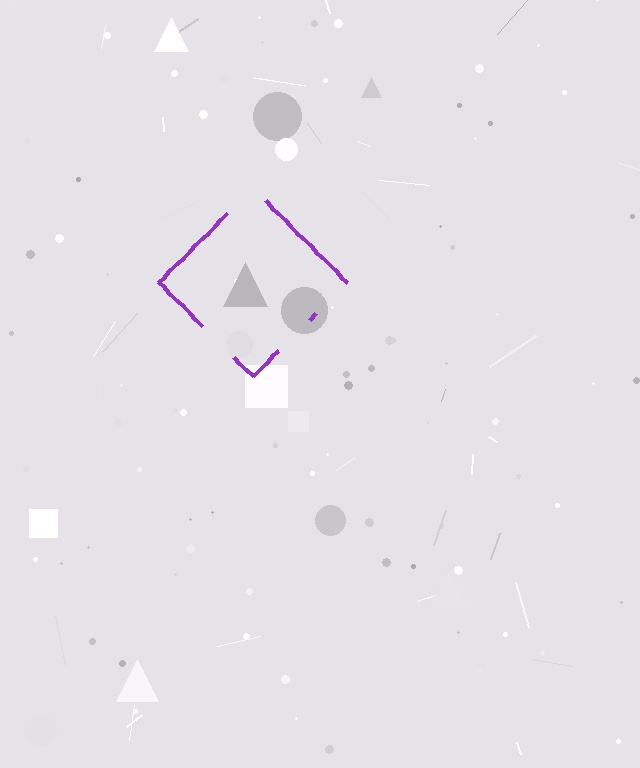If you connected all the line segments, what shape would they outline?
They would outline a diamond.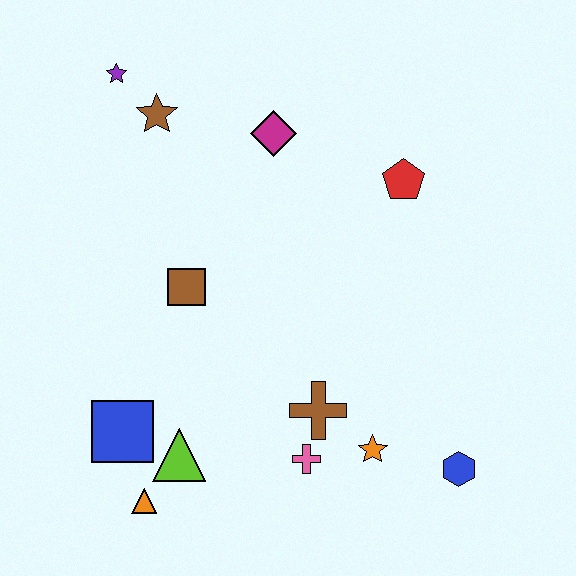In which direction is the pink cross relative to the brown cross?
The pink cross is below the brown cross.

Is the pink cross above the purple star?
No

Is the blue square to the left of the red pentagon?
Yes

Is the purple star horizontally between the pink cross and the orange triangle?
No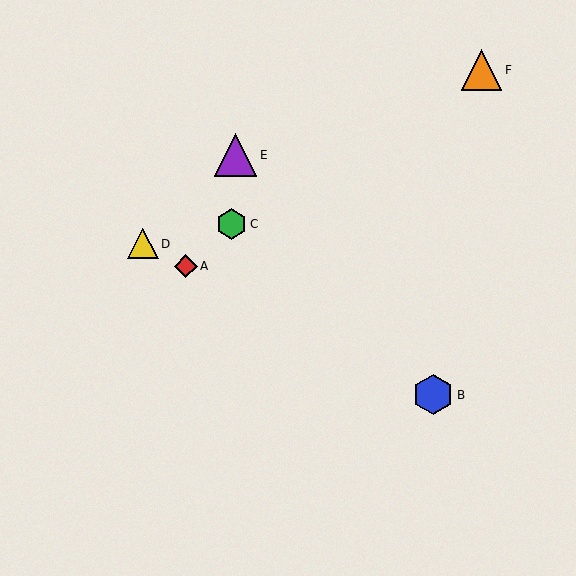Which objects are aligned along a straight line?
Objects A, B, D are aligned along a straight line.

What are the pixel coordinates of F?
Object F is at (482, 70).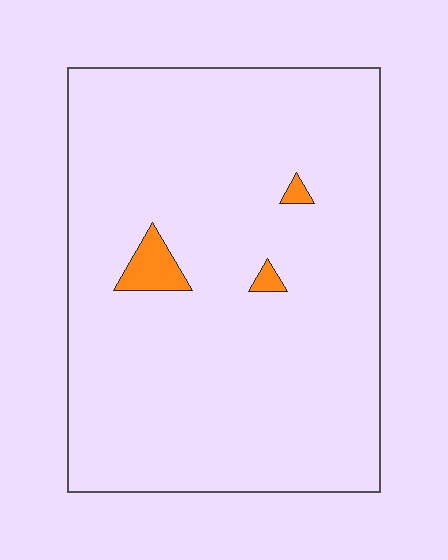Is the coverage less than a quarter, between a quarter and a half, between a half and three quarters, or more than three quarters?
Less than a quarter.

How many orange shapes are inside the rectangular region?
3.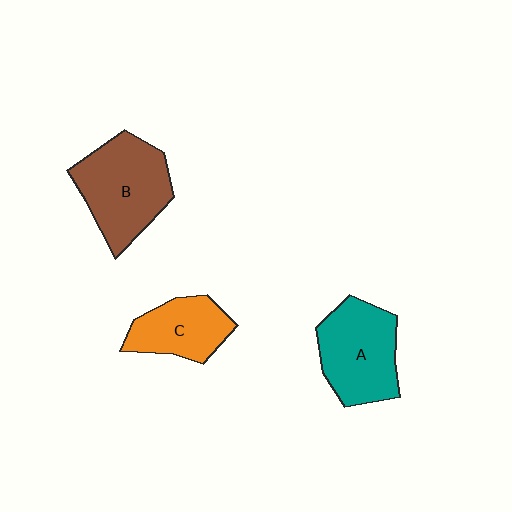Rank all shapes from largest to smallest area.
From largest to smallest: B (brown), A (teal), C (orange).